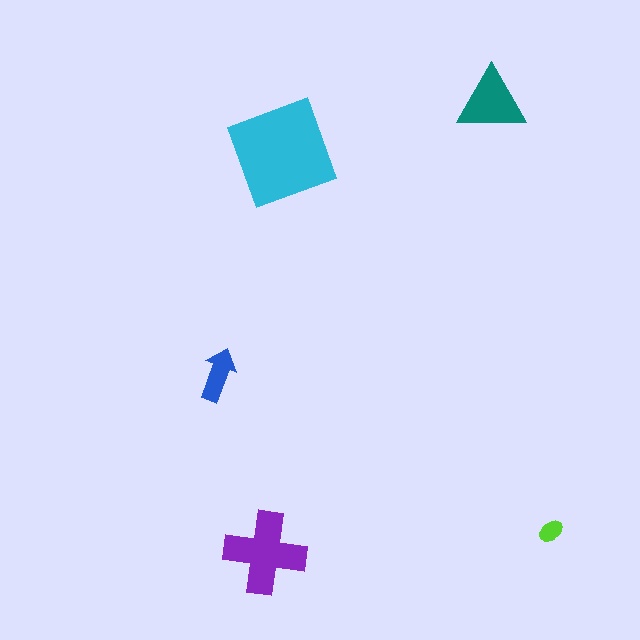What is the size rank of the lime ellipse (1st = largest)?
5th.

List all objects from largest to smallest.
The cyan diamond, the purple cross, the teal triangle, the blue arrow, the lime ellipse.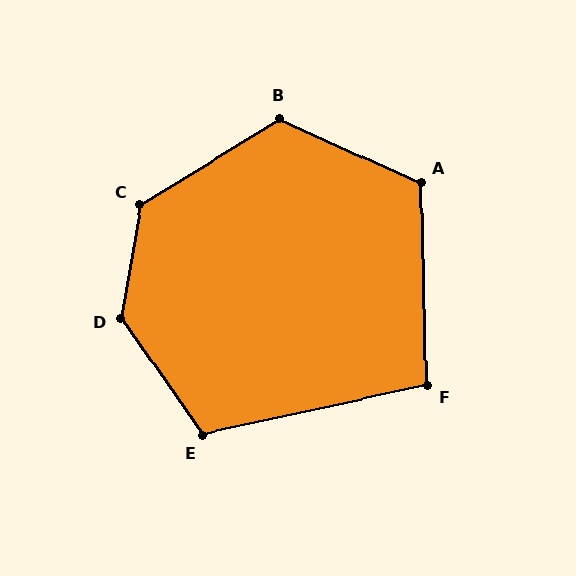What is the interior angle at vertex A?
Approximately 116 degrees (obtuse).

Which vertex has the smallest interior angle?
F, at approximately 101 degrees.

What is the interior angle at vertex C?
Approximately 131 degrees (obtuse).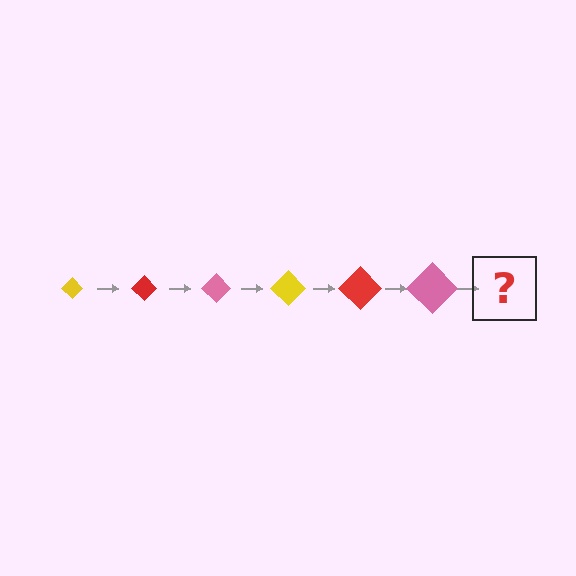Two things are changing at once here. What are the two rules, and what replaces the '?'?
The two rules are that the diamond grows larger each step and the color cycles through yellow, red, and pink. The '?' should be a yellow diamond, larger than the previous one.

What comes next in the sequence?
The next element should be a yellow diamond, larger than the previous one.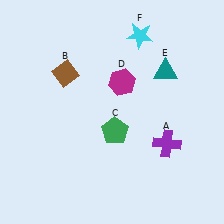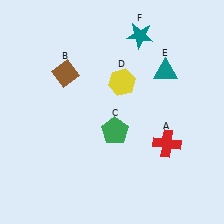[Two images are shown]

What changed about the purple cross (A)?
In Image 1, A is purple. In Image 2, it changed to red.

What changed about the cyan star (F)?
In Image 1, F is cyan. In Image 2, it changed to teal.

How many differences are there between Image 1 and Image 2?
There are 3 differences between the two images.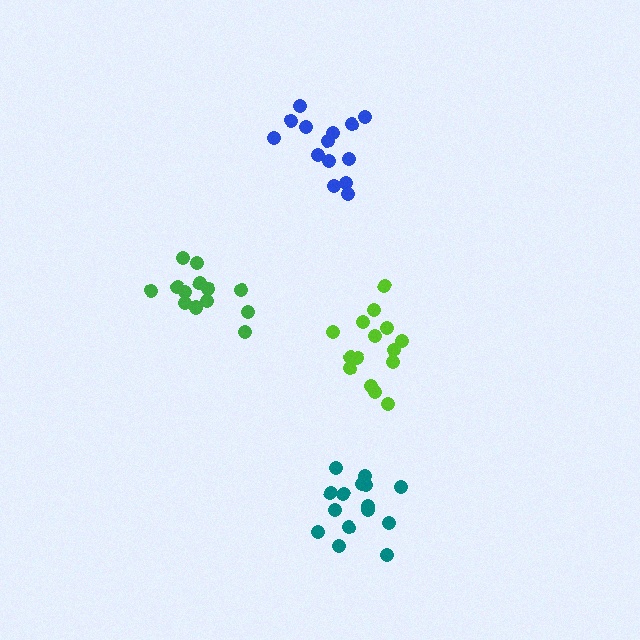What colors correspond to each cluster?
The clusters are colored: green, lime, teal, blue.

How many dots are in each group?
Group 1: 13 dots, Group 2: 15 dots, Group 3: 16 dots, Group 4: 14 dots (58 total).